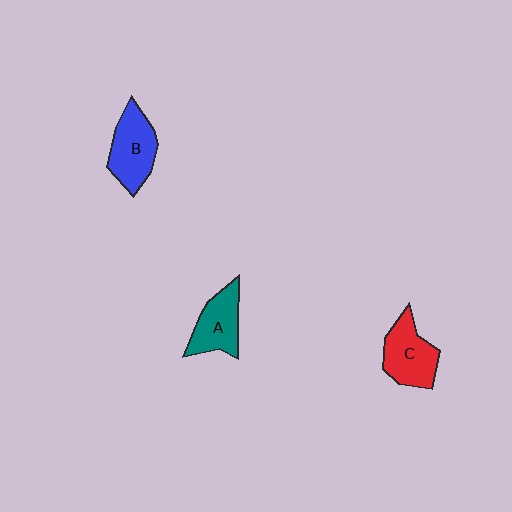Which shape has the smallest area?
Shape A (teal).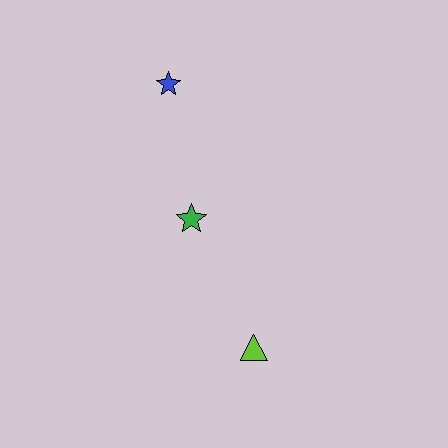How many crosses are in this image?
There are no crosses.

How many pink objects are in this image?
There are no pink objects.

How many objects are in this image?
There are 3 objects.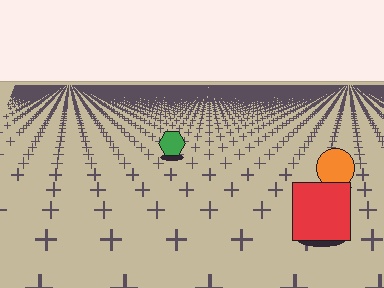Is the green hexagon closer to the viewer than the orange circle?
No. The orange circle is closer — you can tell from the texture gradient: the ground texture is coarser near it.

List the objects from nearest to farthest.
From nearest to farthest: the red square, the orange circle, the green hexagon.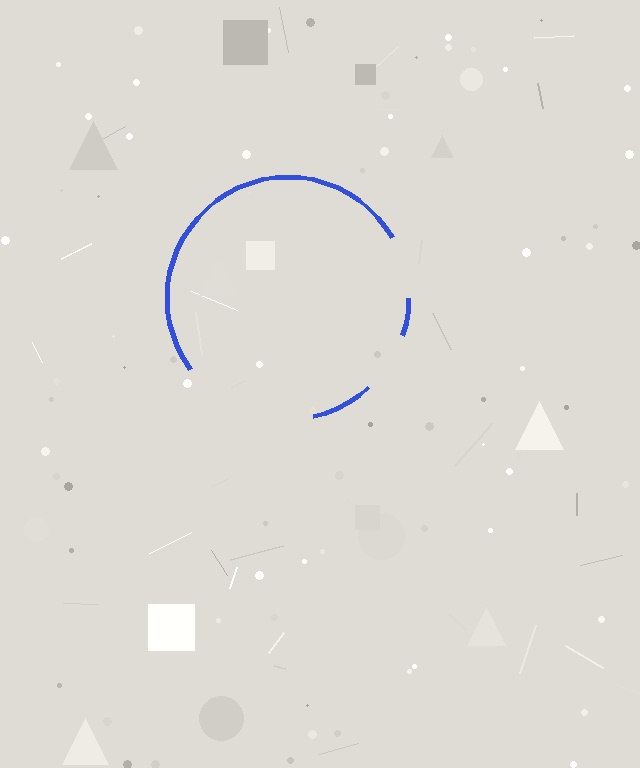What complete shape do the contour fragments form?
The contour fragments form a circle.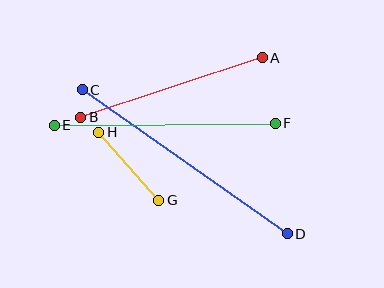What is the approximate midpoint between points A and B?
The midpoint is at approximately (171, 88) pixels.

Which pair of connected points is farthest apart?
Points C and D are farthest apart.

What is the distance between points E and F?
The distance is approximately 221 pixels.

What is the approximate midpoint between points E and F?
The midpoint is at approximately (165, 124) pixels.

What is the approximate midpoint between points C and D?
The midpoint is at approximately (185, 162) pixels.